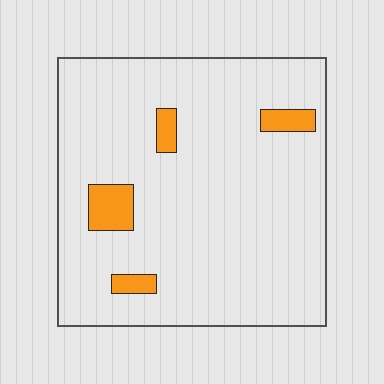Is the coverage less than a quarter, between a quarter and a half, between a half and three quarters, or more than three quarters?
Less than a quarter.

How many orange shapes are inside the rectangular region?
4.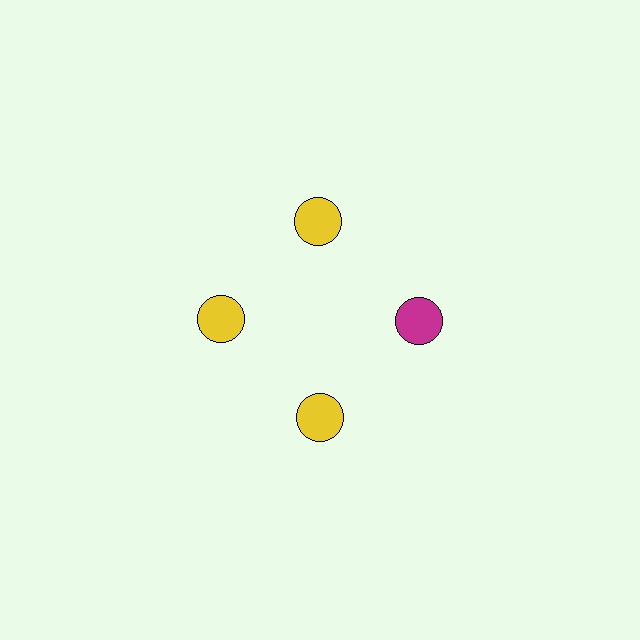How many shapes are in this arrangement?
There are 4 shapes arranged in a ring pattern.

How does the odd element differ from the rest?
It has a different color: magenta instead of yellow.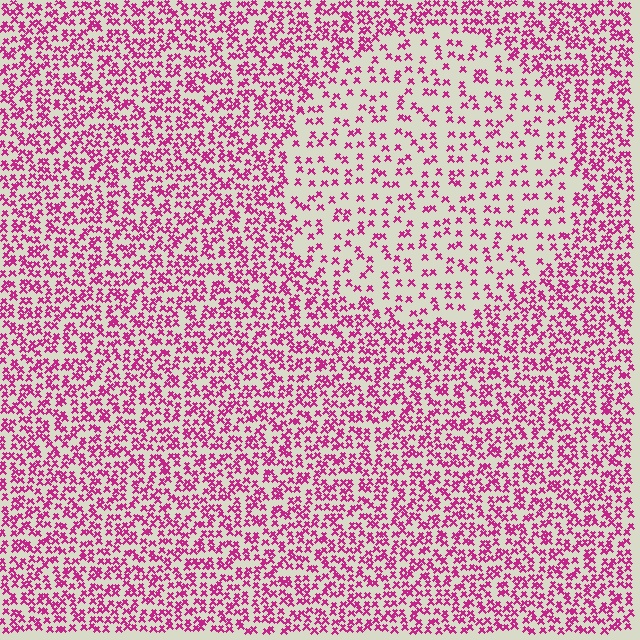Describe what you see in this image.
The image contains small magenta elements arranged at two different densities. A circle-shaped region is visible where the elements are less densely packed than the surrounding area.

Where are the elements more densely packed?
The elements are more densely packed outside the circle boundary.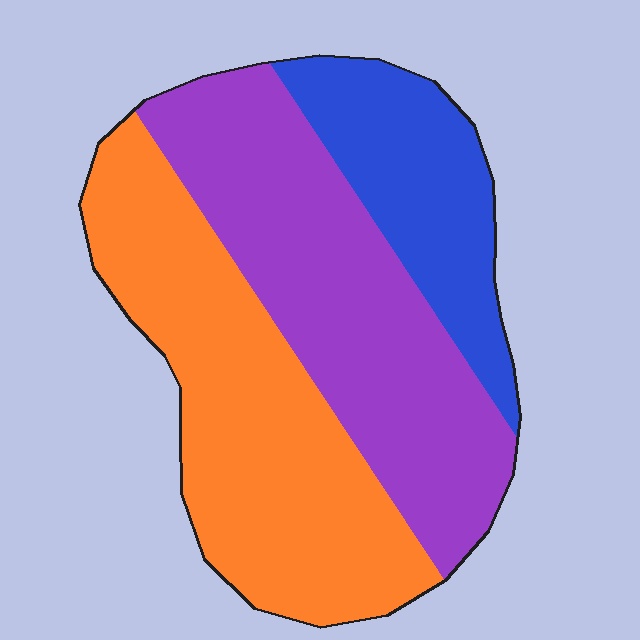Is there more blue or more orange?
Orange.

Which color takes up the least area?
Blue, at roughly 20%.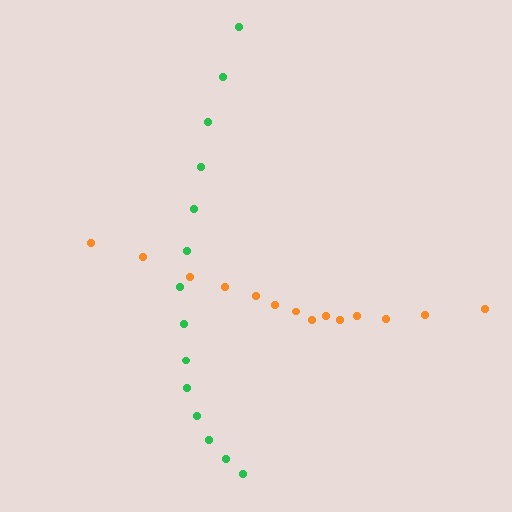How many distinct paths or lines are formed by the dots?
There are 2 distinct paths.